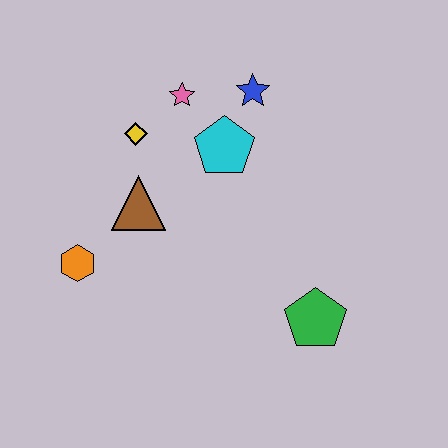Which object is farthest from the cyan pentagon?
The green pentagon is farthest from the cyan pentagon.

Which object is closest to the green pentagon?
The cyan pentagon is closest to the green pentagon.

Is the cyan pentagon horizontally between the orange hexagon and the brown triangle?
No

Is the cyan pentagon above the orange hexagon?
Yes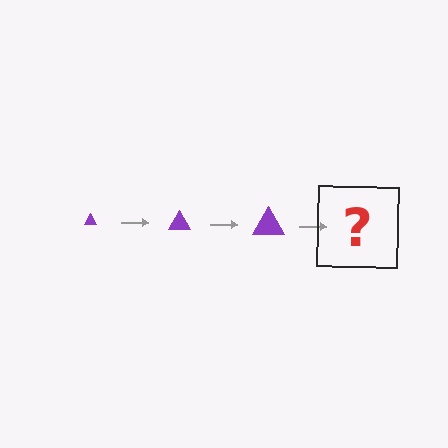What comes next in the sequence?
The next element should be a purple triangle, larger than the previous one.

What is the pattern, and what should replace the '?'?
The pattern is that the triangle gets progressively larger each step. The '?' should be a purple triangle, larger than the previous one.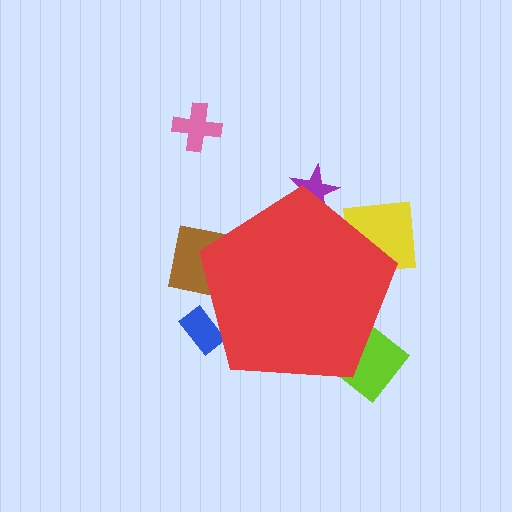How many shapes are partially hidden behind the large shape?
5 shapes are partially hidden.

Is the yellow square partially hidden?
Yes, the yellow square is partially hidden behind the red pentagon.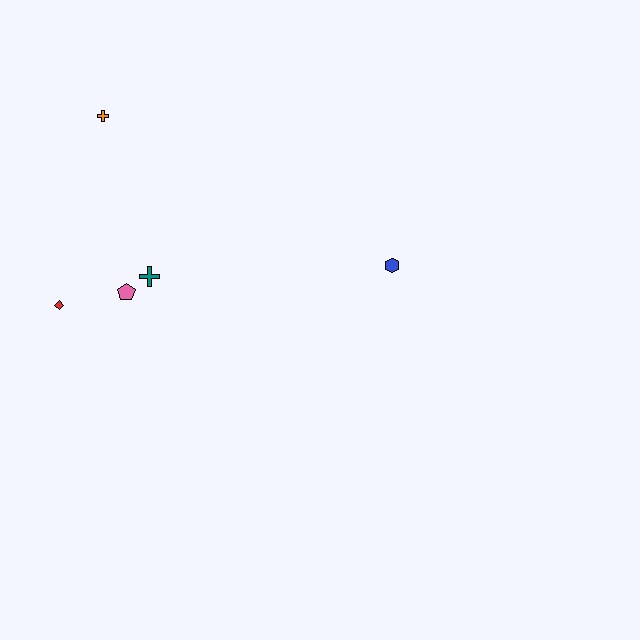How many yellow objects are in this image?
There are no yellow objects.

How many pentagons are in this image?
There is 1 pentagon.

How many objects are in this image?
There are 5 objects.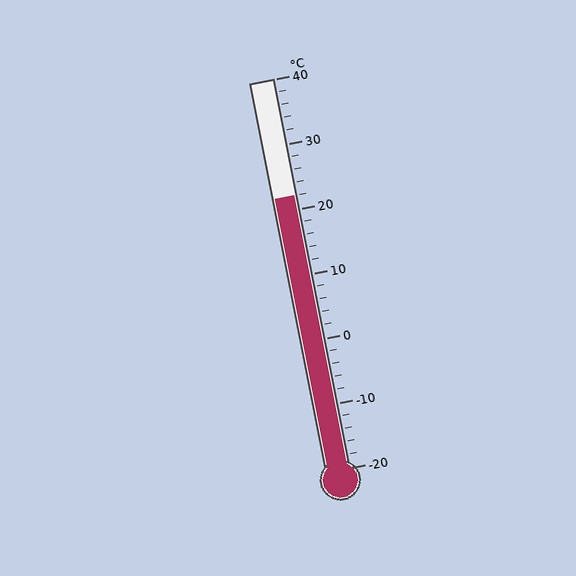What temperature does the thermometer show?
The thermometer shows approximately 22°C.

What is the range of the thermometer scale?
The thermometer scale ranges from -20°C to 40°C.